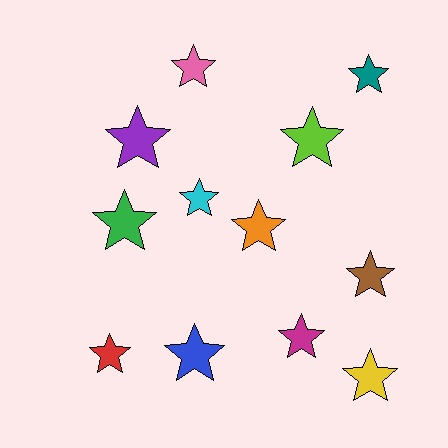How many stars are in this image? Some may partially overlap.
There are 12 stars.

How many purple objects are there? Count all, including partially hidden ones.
There is 1 purple object.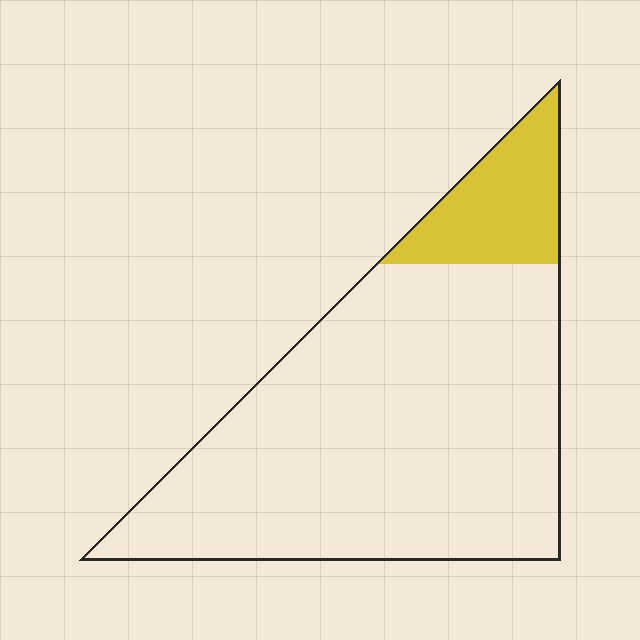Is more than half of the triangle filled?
No.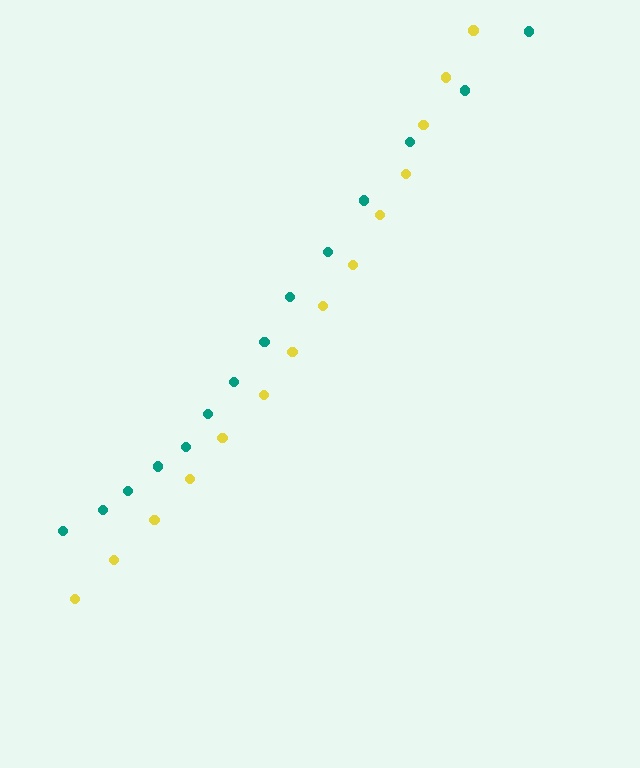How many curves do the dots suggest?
There are 2 distinct paths.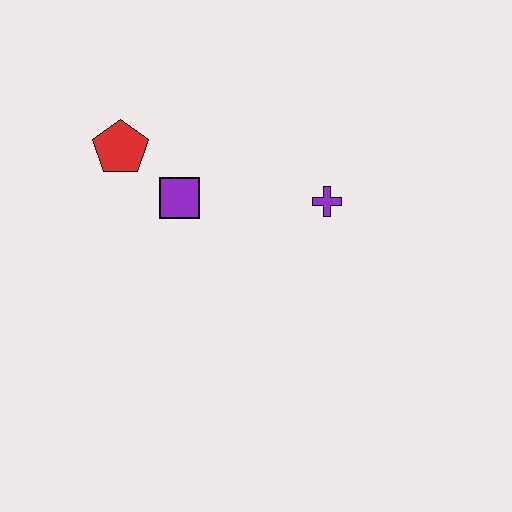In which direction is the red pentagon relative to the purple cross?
The red pentagon is to the left of the purple cross.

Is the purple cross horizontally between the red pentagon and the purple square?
No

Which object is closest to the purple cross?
The purple square is closest to the purple cross.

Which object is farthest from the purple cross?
The red pentagon is farthest from the purple cross.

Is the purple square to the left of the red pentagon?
No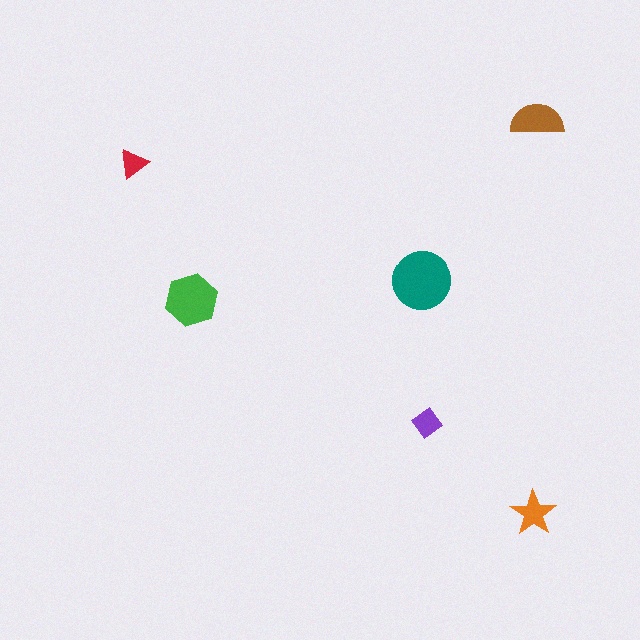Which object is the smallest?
The red triangle.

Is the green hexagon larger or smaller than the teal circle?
Smaller.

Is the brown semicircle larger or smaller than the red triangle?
Larger.